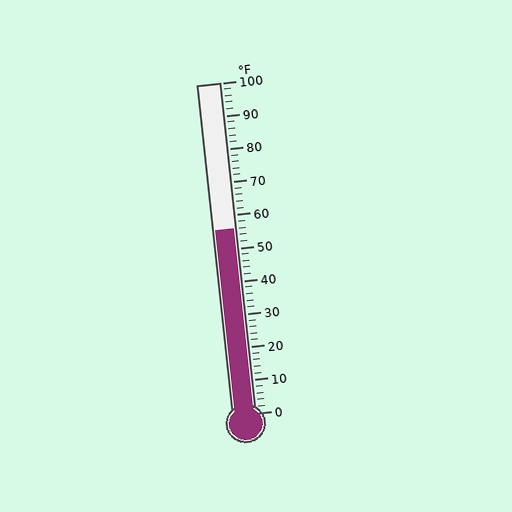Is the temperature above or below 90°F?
The temperature is below 90°F.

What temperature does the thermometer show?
The thermometer shows approximately 56°F.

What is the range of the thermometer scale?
The thermometer scale ranges from 0°F to 100°F.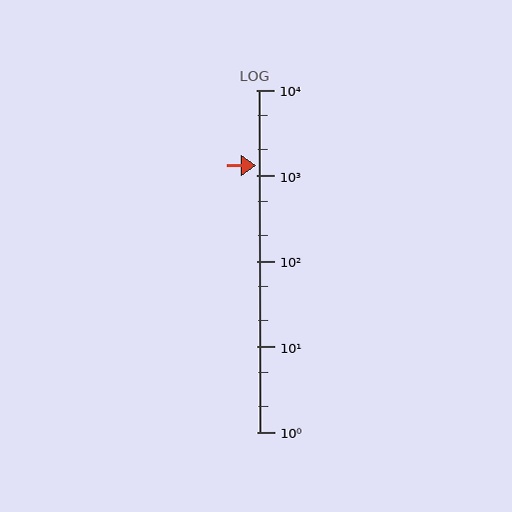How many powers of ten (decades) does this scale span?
The scale spans 4 decades, from 1 to 10000.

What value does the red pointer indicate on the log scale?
The pointer indicates approximately 1300.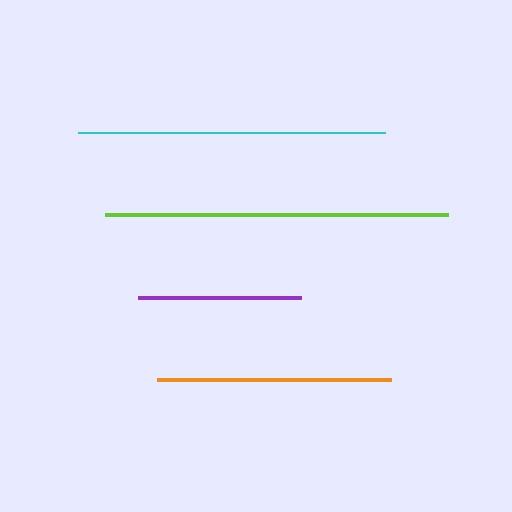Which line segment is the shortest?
The purple line is the shortest at approximately 163 pixels.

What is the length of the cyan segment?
The cyan segment is approximately 307 pixels long.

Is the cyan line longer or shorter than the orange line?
The cyan line is longer than the orange line.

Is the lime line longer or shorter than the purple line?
The lime line is longer than the purple line.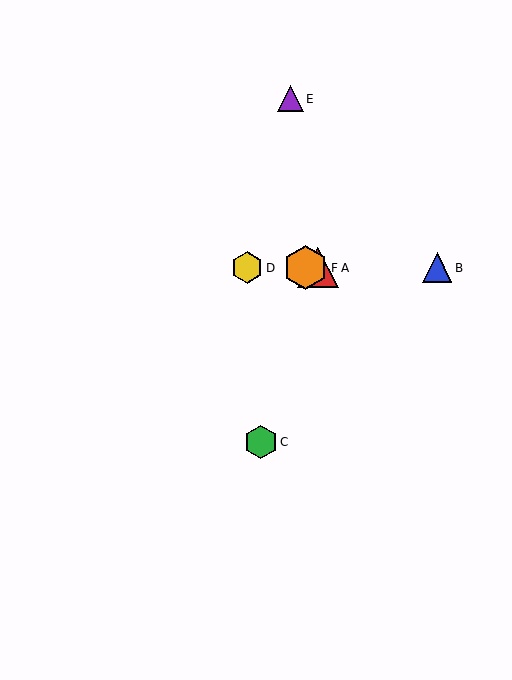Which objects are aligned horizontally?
Objects A, B, D, F are aligned horizontally.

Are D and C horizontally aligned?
No, D is at y≈268 and C is at y≈442.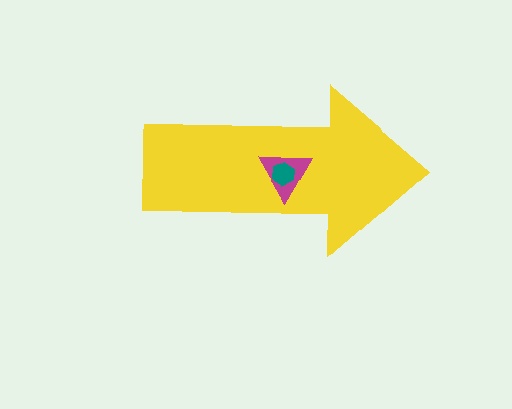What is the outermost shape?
The yellow arrow.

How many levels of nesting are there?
3.